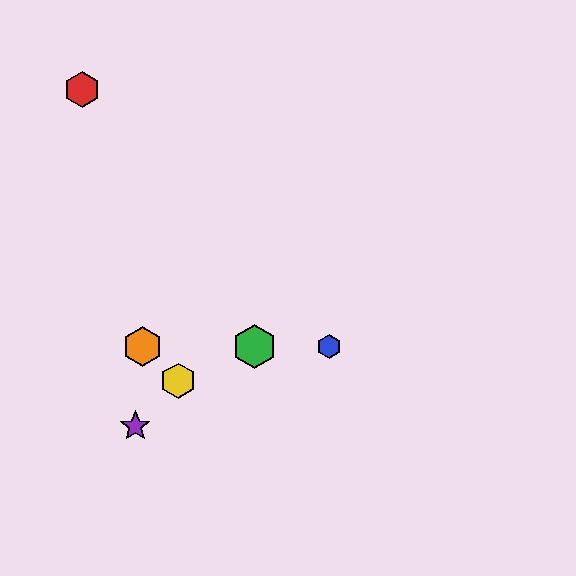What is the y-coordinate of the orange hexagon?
The orange hexagon is at y≈346.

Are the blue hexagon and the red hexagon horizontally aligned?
No, the blue hexagon is at y≈346 and the red hexagon is at y≈90.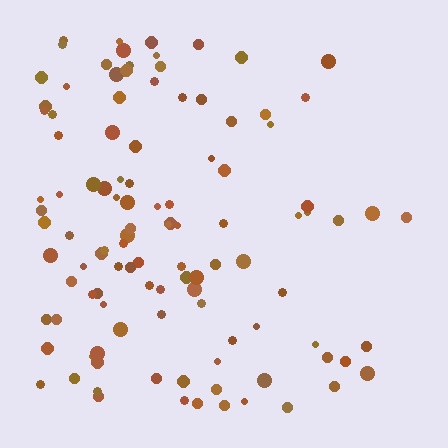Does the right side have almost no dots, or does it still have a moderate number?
Still a moderate number, just noticeably fewer than the left.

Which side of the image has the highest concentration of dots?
The left.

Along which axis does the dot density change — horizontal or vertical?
Horizontal.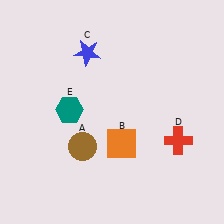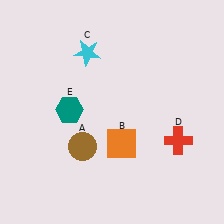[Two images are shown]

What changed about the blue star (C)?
In Image 1, C is blue. In Image 2, it changed to cyan.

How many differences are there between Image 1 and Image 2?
There is 1 difference between the two images.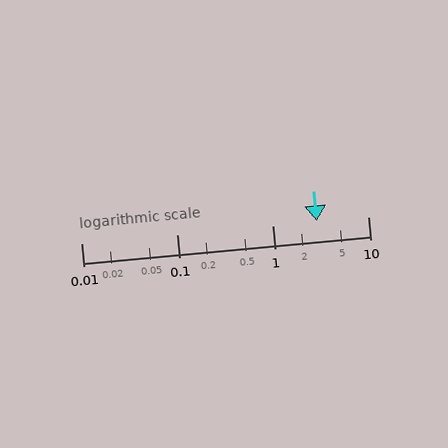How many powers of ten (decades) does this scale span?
The scale spans 3 decades, from 0.01 to 10.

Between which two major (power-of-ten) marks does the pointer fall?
The pointer is between 1 and 10.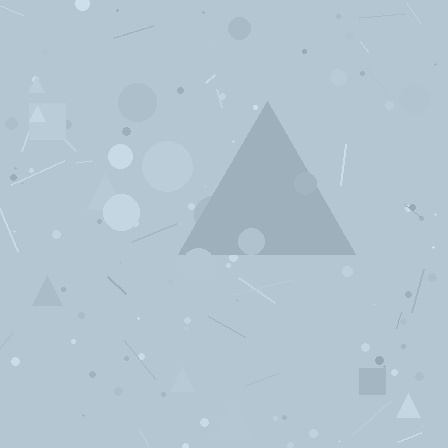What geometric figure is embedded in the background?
A triangle is embedded in the background.